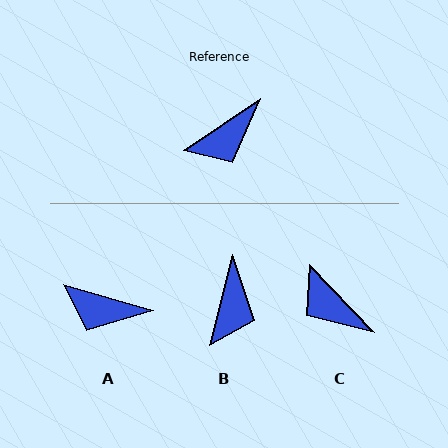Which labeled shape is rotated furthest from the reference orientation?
C, about 80 degrees away.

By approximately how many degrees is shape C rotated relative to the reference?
Approximately 80 degrees clockwise.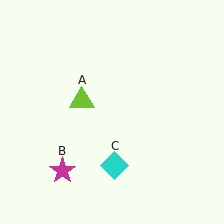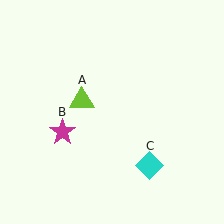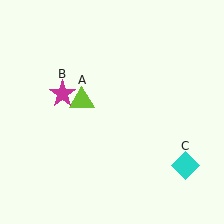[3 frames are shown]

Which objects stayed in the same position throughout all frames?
Lime triangle (object A) remained stationary.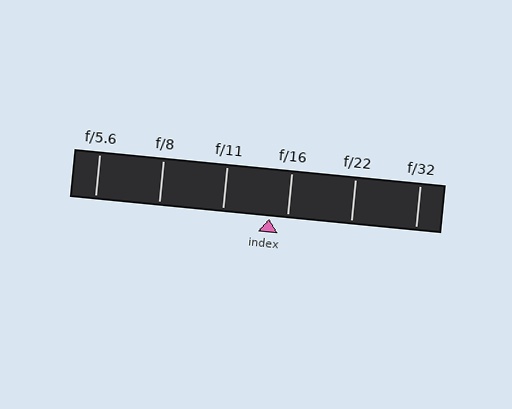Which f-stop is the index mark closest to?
The index mark is closest to f/16.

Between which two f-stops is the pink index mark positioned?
The index mark is between f/11 and f/16.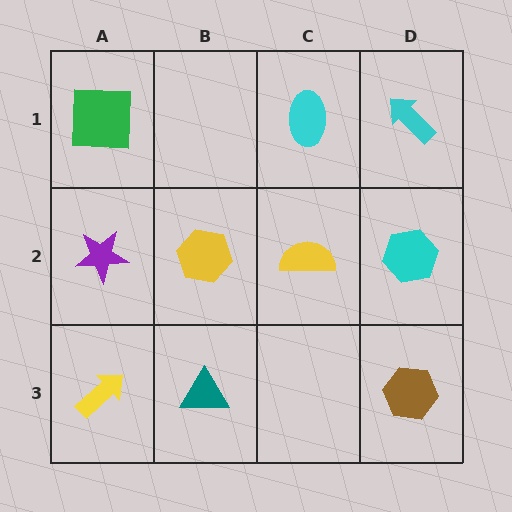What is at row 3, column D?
A brown hexagon.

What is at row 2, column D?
A cyan hexagon.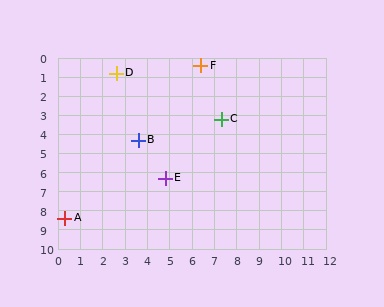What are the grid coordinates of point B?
Point B is at approximately (3.6, 4.3).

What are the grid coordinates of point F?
Point F is at approximately (6.4, 0.4).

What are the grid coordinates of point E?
Point E is at approximately (4.8, 6.3).